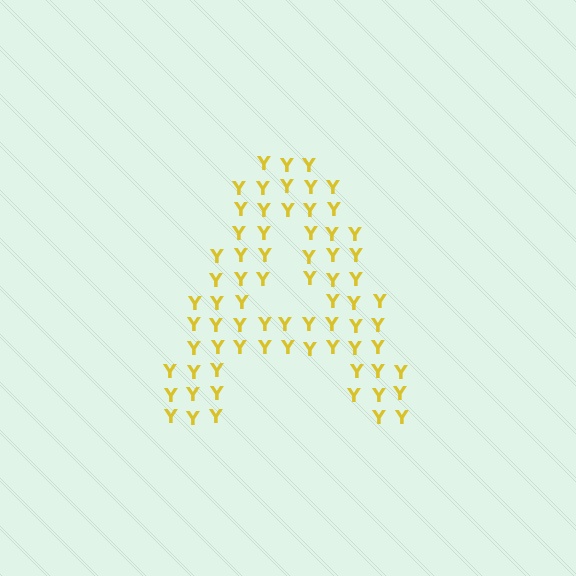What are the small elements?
The small elements are letter Y's.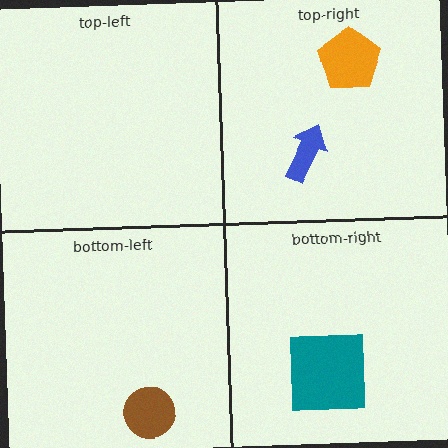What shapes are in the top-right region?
The blue arrow, the orange pentagon.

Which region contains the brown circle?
The bottom-left region.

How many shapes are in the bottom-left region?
1.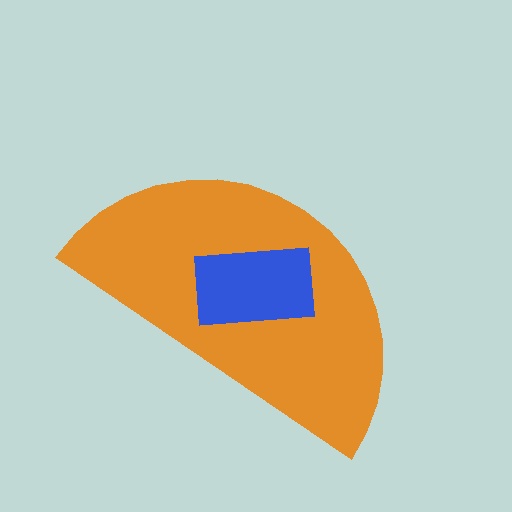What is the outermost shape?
The orange semicircle.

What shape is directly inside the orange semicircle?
The blue rectangle.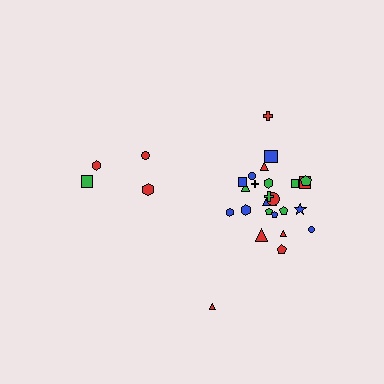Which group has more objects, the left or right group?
The right group.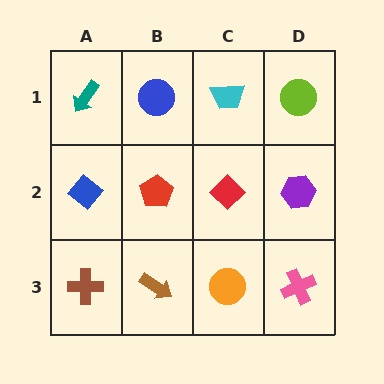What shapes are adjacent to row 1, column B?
A red pentagon (row 2, column B), a teal arrow (row 1, column A), a cyan trapezoid (row 1, column C).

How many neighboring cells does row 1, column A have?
2.